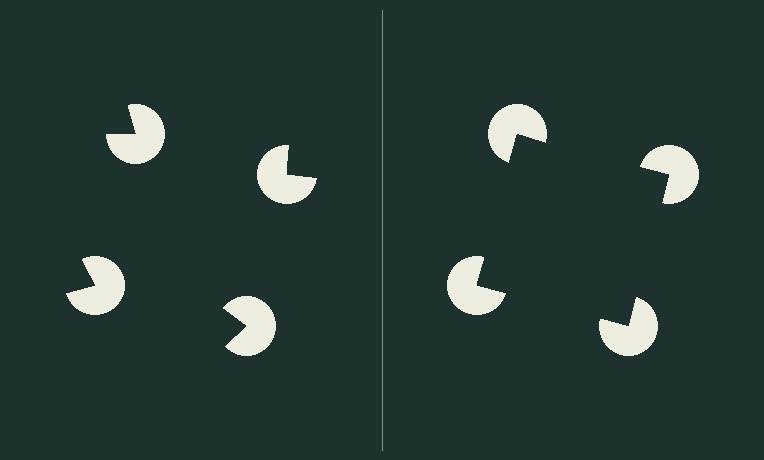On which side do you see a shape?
An illusory square appears on the right side. On the left side the wedge cuts are rotated, so no coherent shape forms.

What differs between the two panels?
The pac-man discs are positioned identically on both sides; only the wedge orientations differ. On the right they align to a square; on the left they are misaligned.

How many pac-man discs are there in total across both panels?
8 — 4 on each side.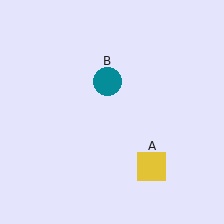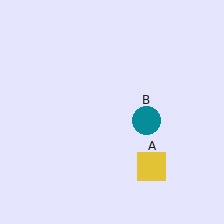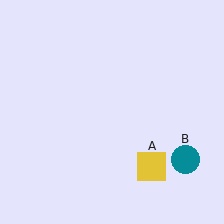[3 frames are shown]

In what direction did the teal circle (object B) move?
The teal circle (object B) moved down and to the right.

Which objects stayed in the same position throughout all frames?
Yellow square (object A) remained stationary.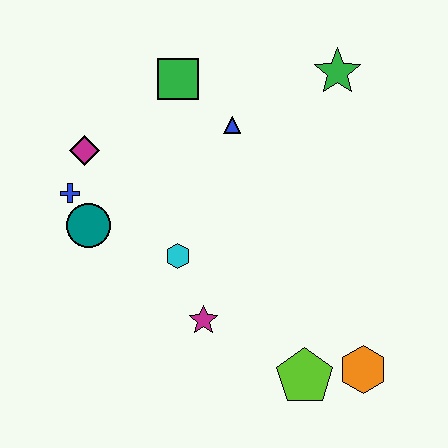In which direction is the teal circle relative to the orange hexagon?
The teal circle is to the left of the orange hexagon.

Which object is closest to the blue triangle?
The green square is closest to the blue triangle.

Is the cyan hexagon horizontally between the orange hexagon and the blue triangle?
No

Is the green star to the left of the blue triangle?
No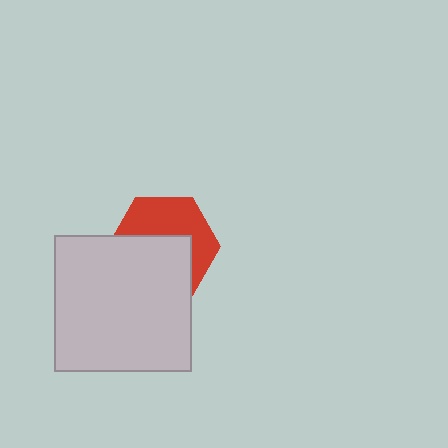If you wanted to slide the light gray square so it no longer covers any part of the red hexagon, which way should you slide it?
Slide it down — that is the most direct way to separate the two shapes.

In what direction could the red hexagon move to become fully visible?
The red hexagon could move up. That would shift it out from behind the light gray square entirely.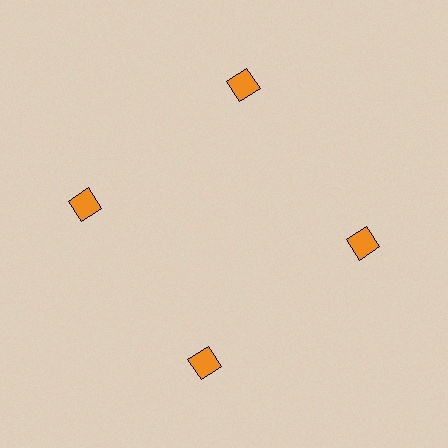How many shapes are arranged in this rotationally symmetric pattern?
There are 4 shapes, arranged in 4 groups of 1.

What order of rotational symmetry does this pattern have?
This pattern has 4-fold rotational symmetry.